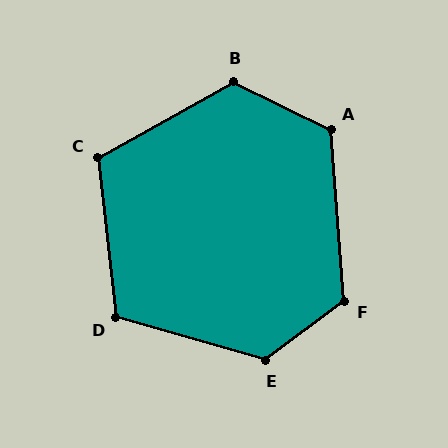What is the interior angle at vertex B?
Approximately 124 degrees (obtuse).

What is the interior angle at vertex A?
Approximately 121 degrees (obtuse).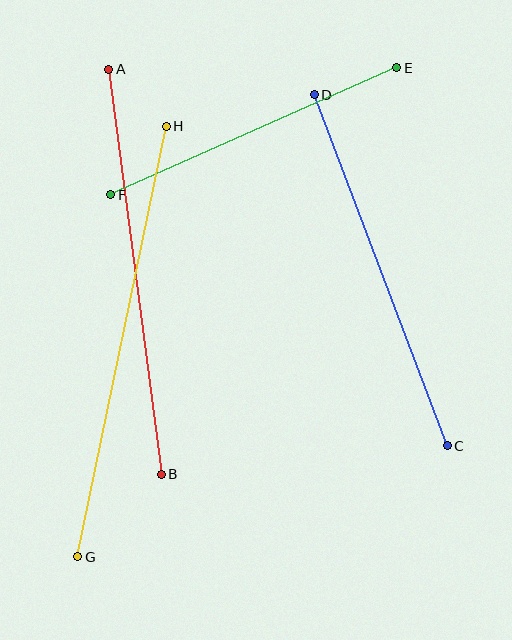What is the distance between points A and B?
The distance is approximately 409 pixels.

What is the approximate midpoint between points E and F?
The midpoint is at approximately (254, 131) pixels.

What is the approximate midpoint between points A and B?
The midpoint is at approximately (135, 272) pixels.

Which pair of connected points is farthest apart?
Points G and H are farthest apart.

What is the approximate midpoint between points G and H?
The midpoint is at approximately (122, 342) pixels.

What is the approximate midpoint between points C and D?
The midpoint is at approximately (381, 270) pixels.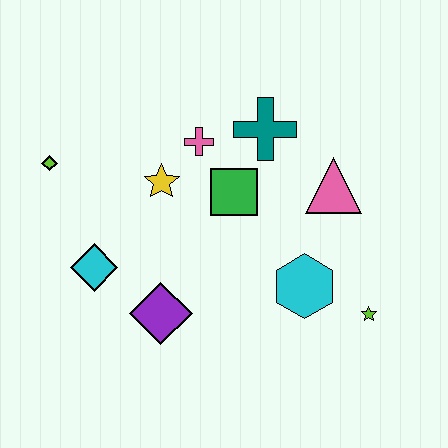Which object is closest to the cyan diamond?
The purple diamond is closest to the cyan diamond.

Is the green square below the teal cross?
Yes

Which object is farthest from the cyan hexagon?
The lime diamond is farthest from the cyan hexagon.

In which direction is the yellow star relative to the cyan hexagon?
The yellow star is to the left of the cyan hexagon.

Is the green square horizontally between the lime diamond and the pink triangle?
Yes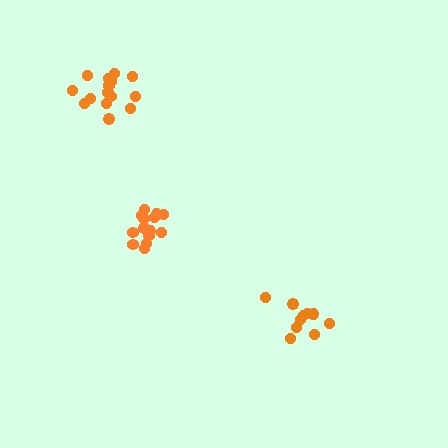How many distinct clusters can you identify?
There are 3 distinct clusters.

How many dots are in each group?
Group 1: 15 dots, Group 2: 10 dots, Group 3: 16 dots (41 total).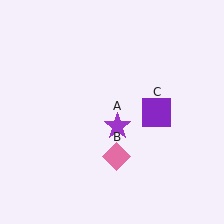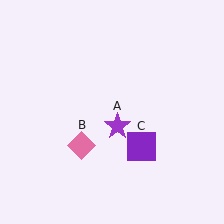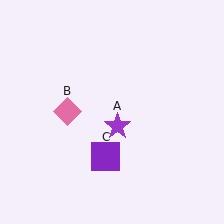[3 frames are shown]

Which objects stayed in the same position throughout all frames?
Purple star (object A) remained stationary.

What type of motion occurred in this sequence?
The pink diamond (object B), purple square (object C) rotated clockwise around the center of the scene.